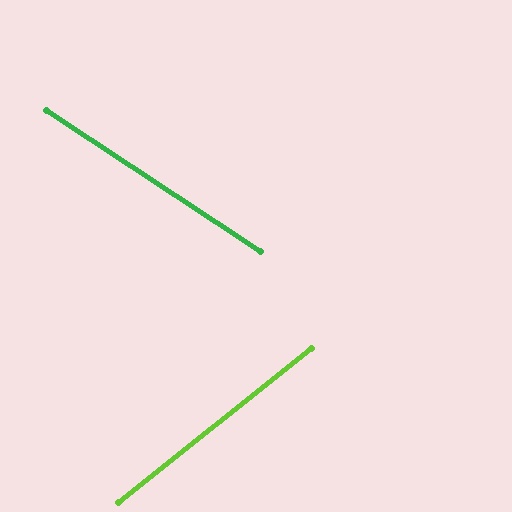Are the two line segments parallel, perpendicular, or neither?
Neither parallel nor perpendicular — they differ by about 72°.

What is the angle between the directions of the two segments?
Approximately 72 degrees.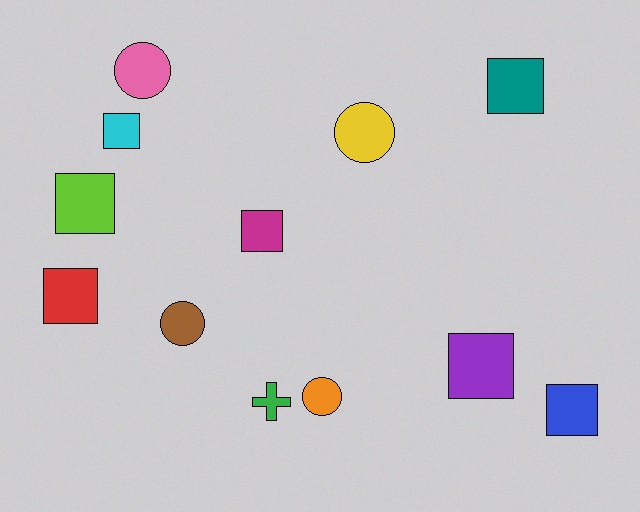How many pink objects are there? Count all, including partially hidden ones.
There is 1 pink object.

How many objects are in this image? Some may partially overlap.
There are 12 objects.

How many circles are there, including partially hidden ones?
There are 4 circles.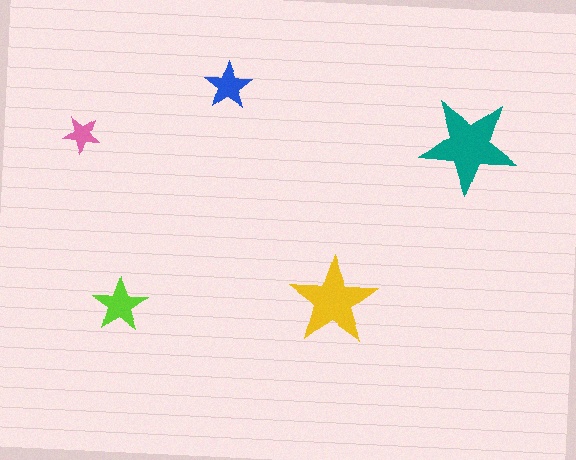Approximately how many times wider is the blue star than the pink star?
About 1.5 times wider.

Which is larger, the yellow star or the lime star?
The yellow one.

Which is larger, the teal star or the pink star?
The teal one.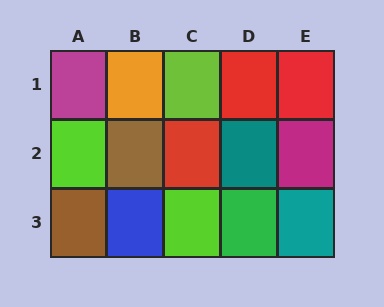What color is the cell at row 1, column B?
Orange.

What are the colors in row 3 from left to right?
Brown, blue, lime, green, teal.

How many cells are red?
3 cells are red.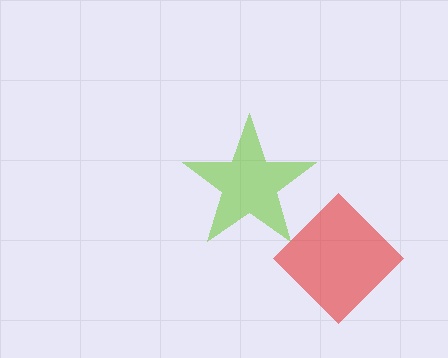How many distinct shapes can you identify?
There are 2 distinct shapes: a red diamond, a lime star.